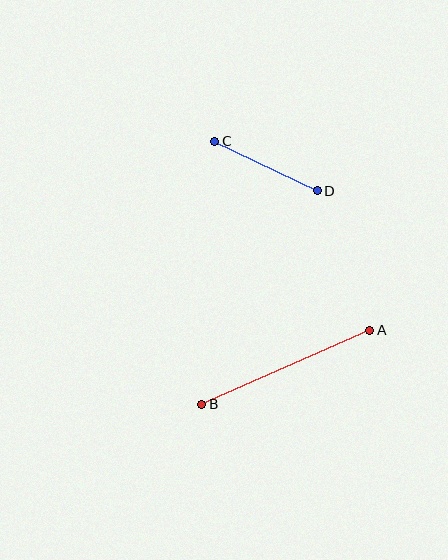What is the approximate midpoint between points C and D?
The midpoint is at approximately (266, 166) pixels.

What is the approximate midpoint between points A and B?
The midpoint is at approximately (286, 367) pixels.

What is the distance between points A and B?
The distance is approximately 183 pixels.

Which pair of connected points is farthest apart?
Points A and B are farthest apart.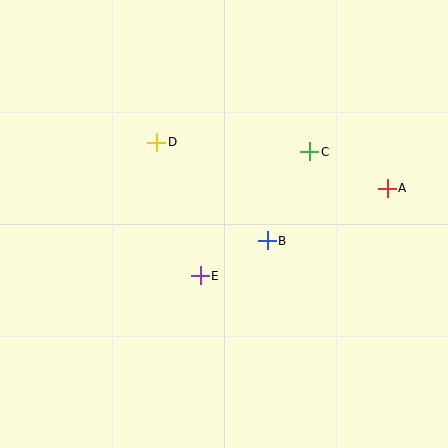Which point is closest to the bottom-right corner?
Point A is closest to the bottom-right corner.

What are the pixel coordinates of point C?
Point C is at (310, 152).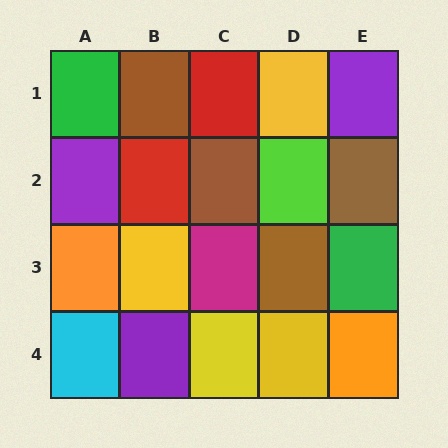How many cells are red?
2 cells are red.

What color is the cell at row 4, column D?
Yellow.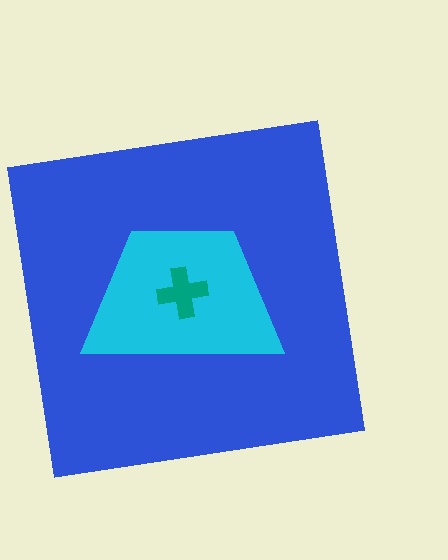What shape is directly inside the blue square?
The cyan trapezoid.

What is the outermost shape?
The blue square.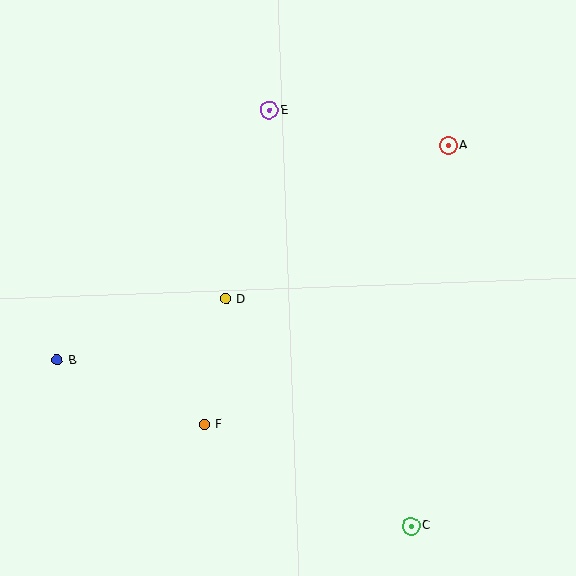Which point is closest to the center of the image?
Point D at (225, 299) is closest to the center.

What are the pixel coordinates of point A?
Point A is at (448, 145).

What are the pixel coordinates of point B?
Point B is at (57, 360).